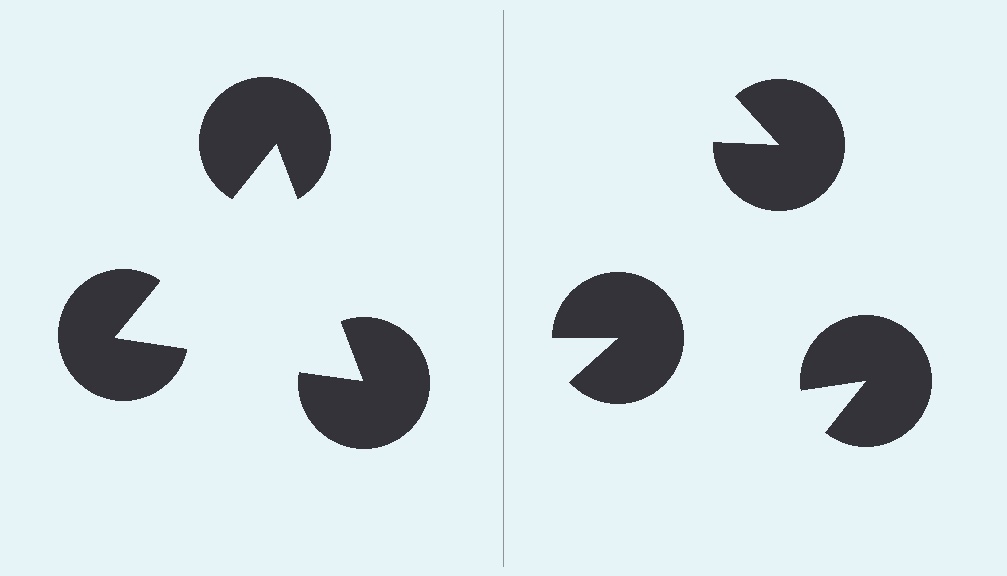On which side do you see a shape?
An illusory triangle appears on the left side. On the right side the wedge cuts are rotated, so no coherent shape forms.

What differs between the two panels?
The pac-man discs are positioned identically on both sides; only the wedge orientations differ. On the left they align to a triangle; on the right they are misaligned.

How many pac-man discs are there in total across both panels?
6 — 3 on each side.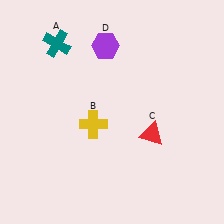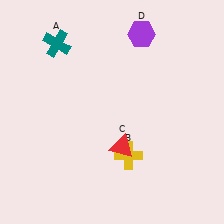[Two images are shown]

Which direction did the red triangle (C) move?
The red triangle (C) moved left.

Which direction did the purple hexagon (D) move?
The purple hexagon (D) moved right.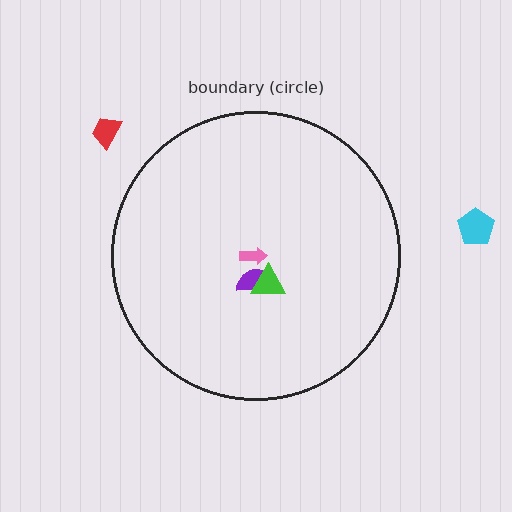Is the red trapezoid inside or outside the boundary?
Outside.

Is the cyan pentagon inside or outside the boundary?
Outside.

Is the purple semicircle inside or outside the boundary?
Inside.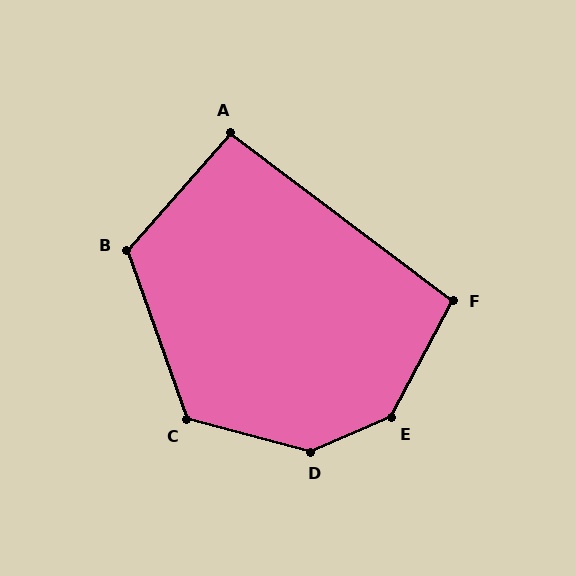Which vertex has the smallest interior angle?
A, at approximately 94 degrees.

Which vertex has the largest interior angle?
D, at approximately 142 degrees.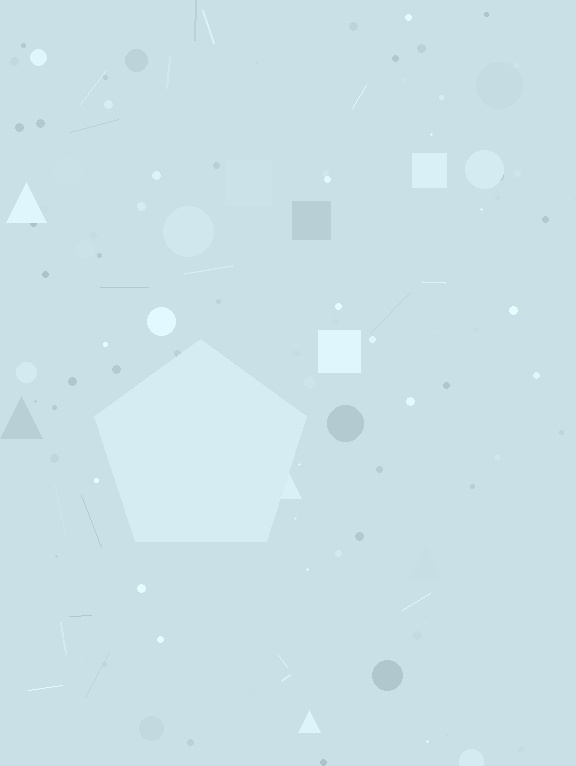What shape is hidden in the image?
A pentagon is hidden in the image.